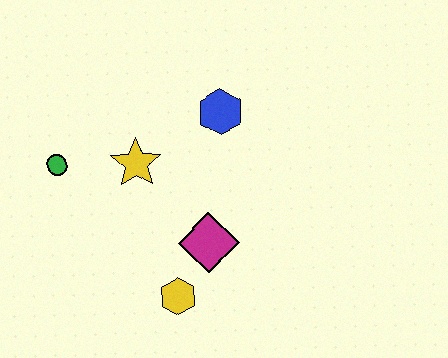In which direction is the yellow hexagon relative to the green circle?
The yellow hexagon is below the green circle.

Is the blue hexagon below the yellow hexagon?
No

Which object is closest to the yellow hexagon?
The magenta diamond is closest to the yellow hexagon.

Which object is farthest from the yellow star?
The yellow hexagon is farthest from the yellow star.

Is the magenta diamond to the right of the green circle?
Yes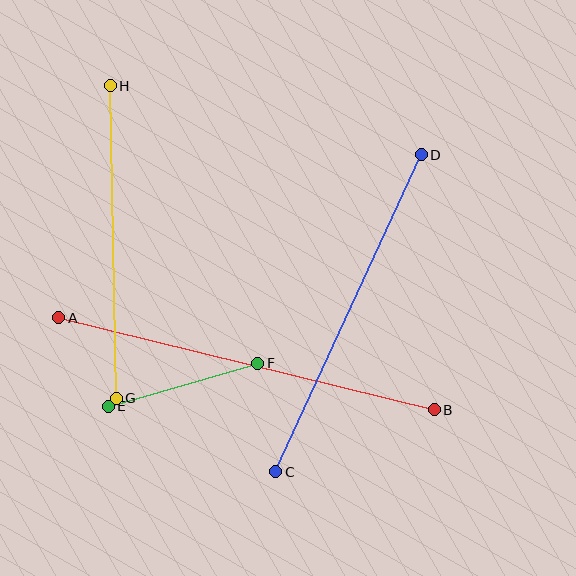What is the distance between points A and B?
The distance is approximately 386 pixels.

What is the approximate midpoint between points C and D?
The midpoint is at approximately (349, 313) pixels.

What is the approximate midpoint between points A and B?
The midpoint is at approximately (247, 364) pixels.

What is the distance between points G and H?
The distance is approximately 312 pixels.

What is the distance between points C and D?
The distance is approximately 349 pixels.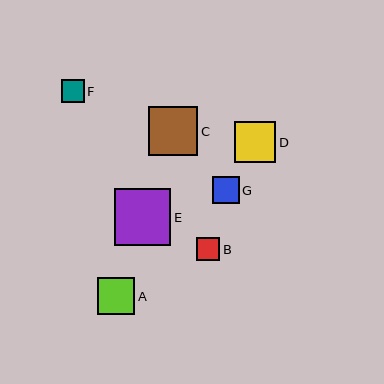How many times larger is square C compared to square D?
Square C is approximately 1.2 times the size of square D.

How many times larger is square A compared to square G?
Square A is approximately 1.4 times the size of square G.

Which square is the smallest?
Square F is the smallest with a size of approximately 22 pixels.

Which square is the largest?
Square E is the largest with a size of approximately 57 pixels.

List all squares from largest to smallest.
From largest to smallest: E, C, D, A, G, B, F.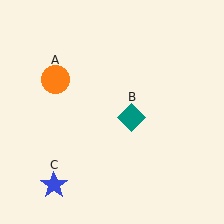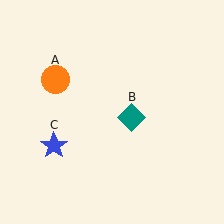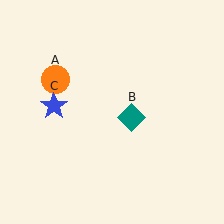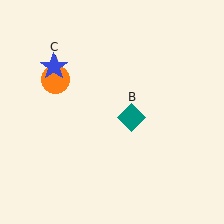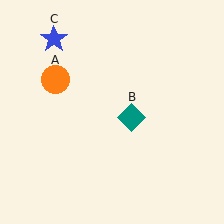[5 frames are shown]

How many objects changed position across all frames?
1 object changed position: blue star (object C).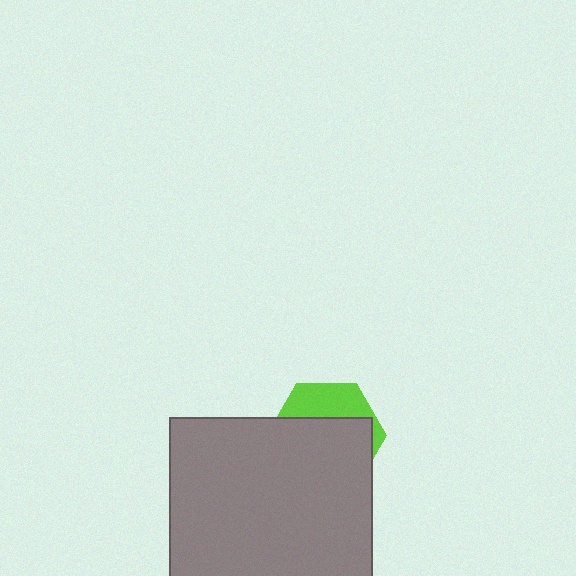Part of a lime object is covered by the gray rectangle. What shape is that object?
It is a hexagon.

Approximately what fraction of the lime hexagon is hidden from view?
Roughly 68% of the lime hexagon is hidden behind the gray rectangle.